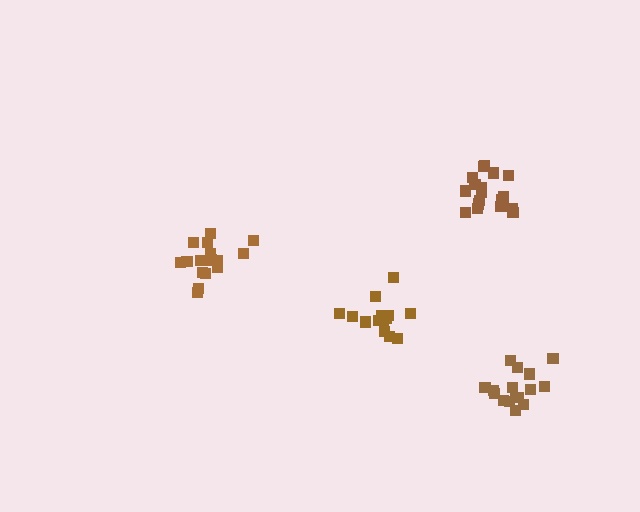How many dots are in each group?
Group 1: 19 dots, Group 2: 15 dots, Group 3: 19 dots, Group 4: 16 dots (69 total).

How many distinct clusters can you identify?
There are 4 distinct clusters.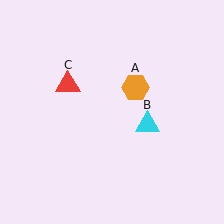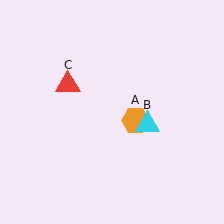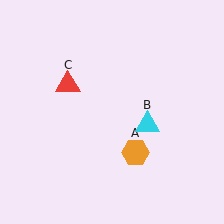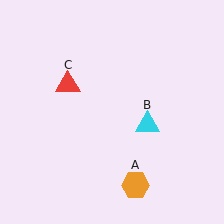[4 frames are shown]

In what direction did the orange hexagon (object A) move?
The orange hexagon (object A) moved down.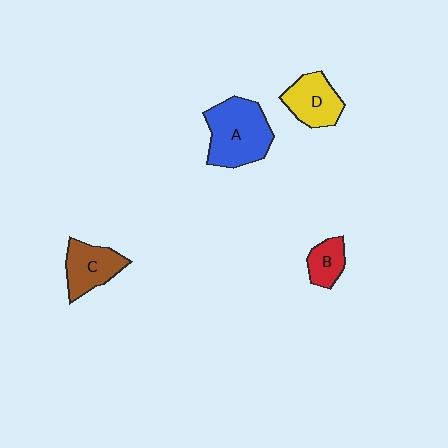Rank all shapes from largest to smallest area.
From largest to smallest: A (blue), D (yellow), C (brown), B (red).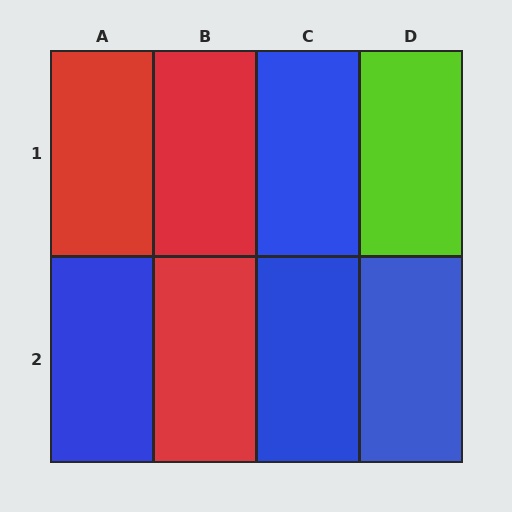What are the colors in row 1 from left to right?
Red, red, blue, lime.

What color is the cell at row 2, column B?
Red.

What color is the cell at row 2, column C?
Blue.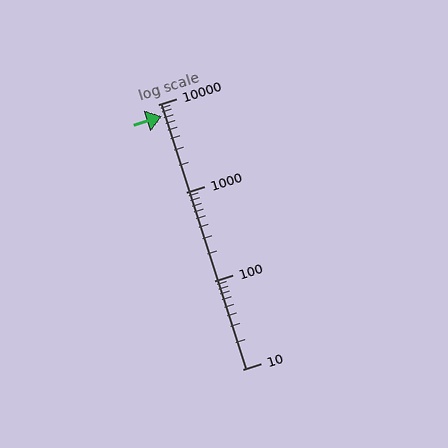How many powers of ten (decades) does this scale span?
The scale spans 3 decades, from 10 to 10000.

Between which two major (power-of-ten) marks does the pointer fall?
The pointer is between 1000 and 10000.